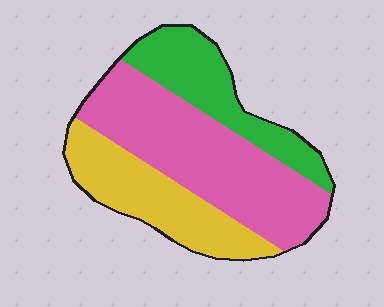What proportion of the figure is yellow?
Yellow takes up about one quarter (1/4) of the figure.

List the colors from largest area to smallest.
From largest to smallest: pink, yellow, green.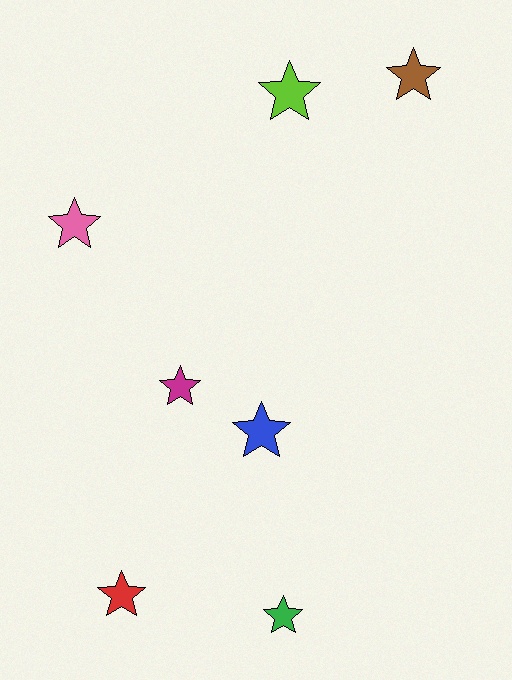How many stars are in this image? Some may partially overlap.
There are 7 stars.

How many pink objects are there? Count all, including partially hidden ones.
There is 1 pink object.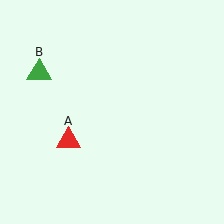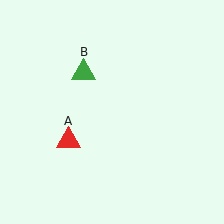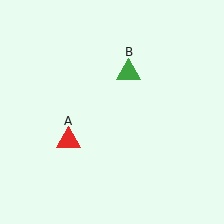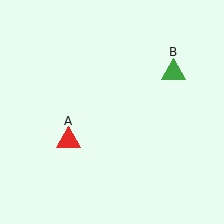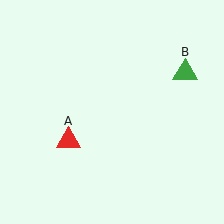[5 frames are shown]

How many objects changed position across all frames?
1 object changed position: green triangle (object B).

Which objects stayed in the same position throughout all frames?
Red triangle (object A) remained stationary.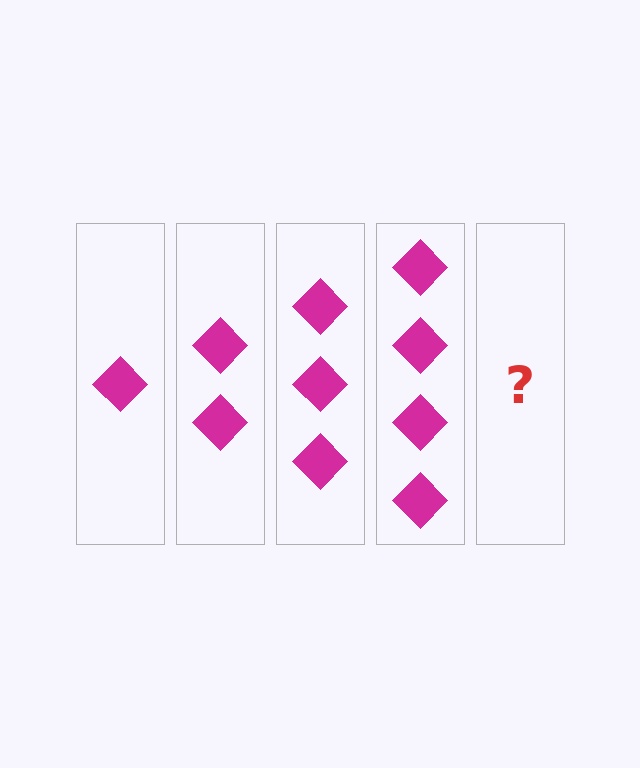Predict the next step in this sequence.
The next step is 5 diamonds.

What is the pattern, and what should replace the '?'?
The pattern is that each step adds one more diamond. The '?' should be 5 diamonds.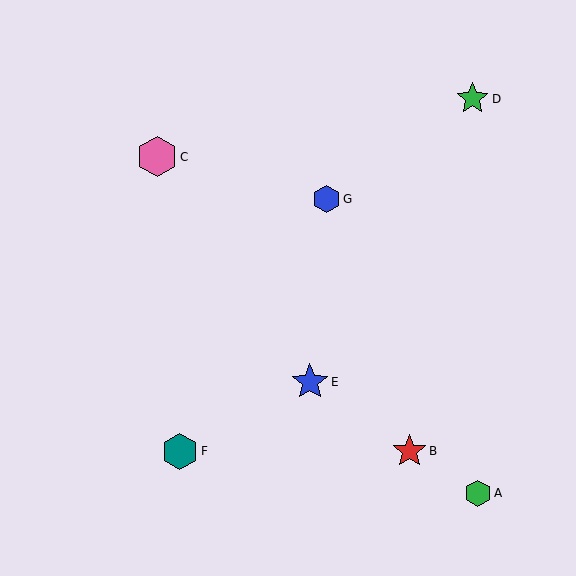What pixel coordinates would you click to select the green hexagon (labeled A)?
Click at (478, 493) to select the green hexagon A.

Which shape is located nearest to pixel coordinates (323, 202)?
The blue hexagon (labeled G) at (327, 199) is nearest to that location.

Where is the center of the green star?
The center of the green star is at (473, 99).